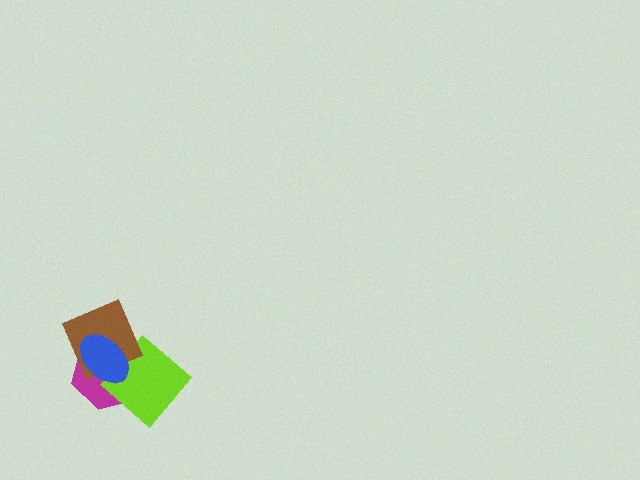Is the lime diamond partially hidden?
Yes, it is partially covered by another shape.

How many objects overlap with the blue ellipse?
3 objects overlap with the blue ellipse.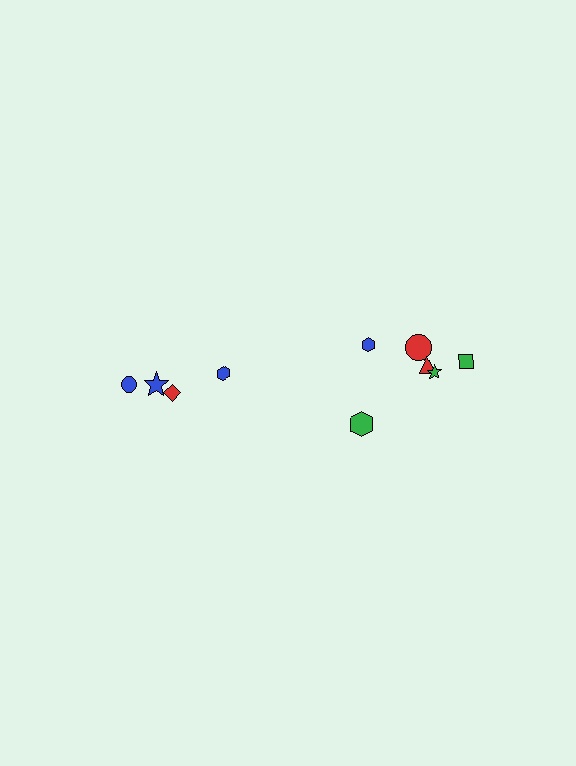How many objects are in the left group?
There are 4 objects.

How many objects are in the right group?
There are 6 objects.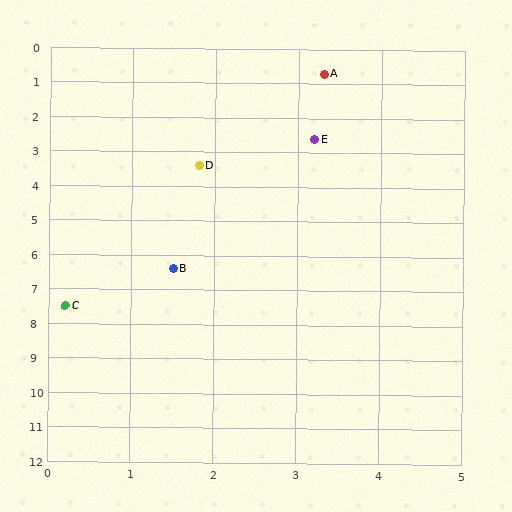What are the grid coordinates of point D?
Point D is at approximately (1.8, 3.4).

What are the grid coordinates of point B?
Point B is at approximately (1.5, 6.4).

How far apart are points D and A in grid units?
Points D and A are about 3.1 grid units apart.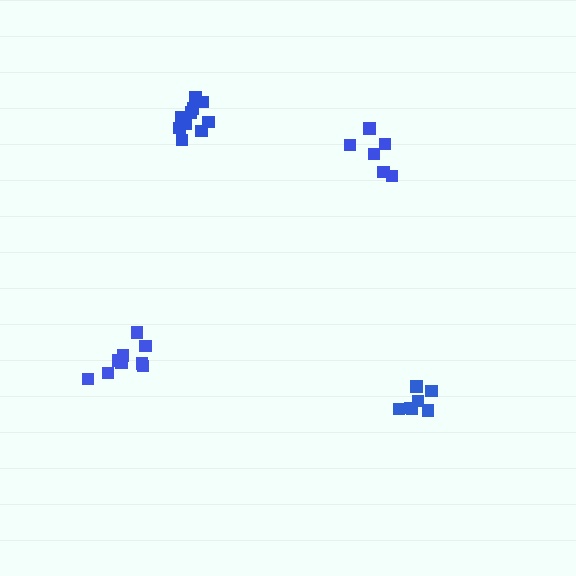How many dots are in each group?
Group 1: 10 dots, Group 2: 9 dots, Group 3: 7 dots, Group 4: 6 dots (32 total).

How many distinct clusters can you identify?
There are 4 distinct clusters.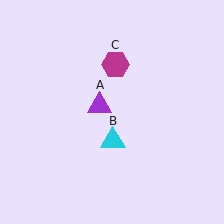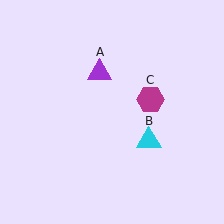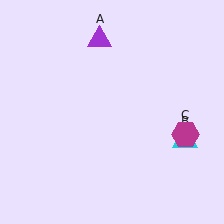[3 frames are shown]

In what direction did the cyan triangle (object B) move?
The cyan triangle (object B) moved right.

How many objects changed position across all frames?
3 objects changed position: purple triangle (object A), cyan triangle (object B), magenta hexagon (object C).